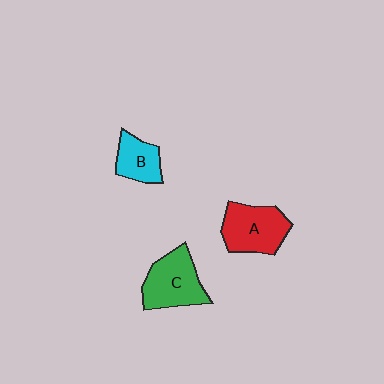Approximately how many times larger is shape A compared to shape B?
Approximately 1.6 times.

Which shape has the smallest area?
Shape B (cyan).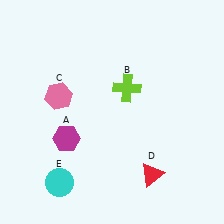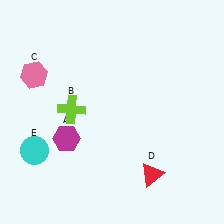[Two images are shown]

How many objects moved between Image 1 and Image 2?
3 objects moved between the two images.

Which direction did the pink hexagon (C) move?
The pink hexagon (C) moved left.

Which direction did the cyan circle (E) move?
The cyan circle (E) moved up.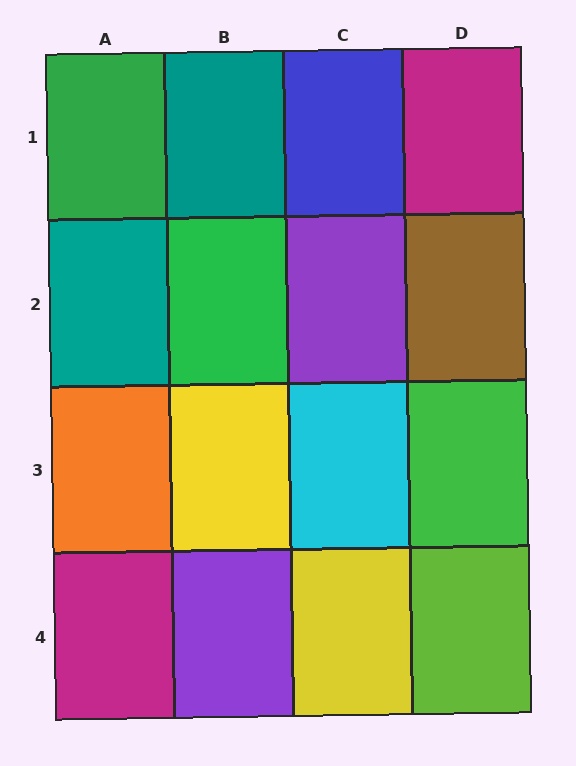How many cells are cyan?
1 cell is cyan.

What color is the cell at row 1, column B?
Teal.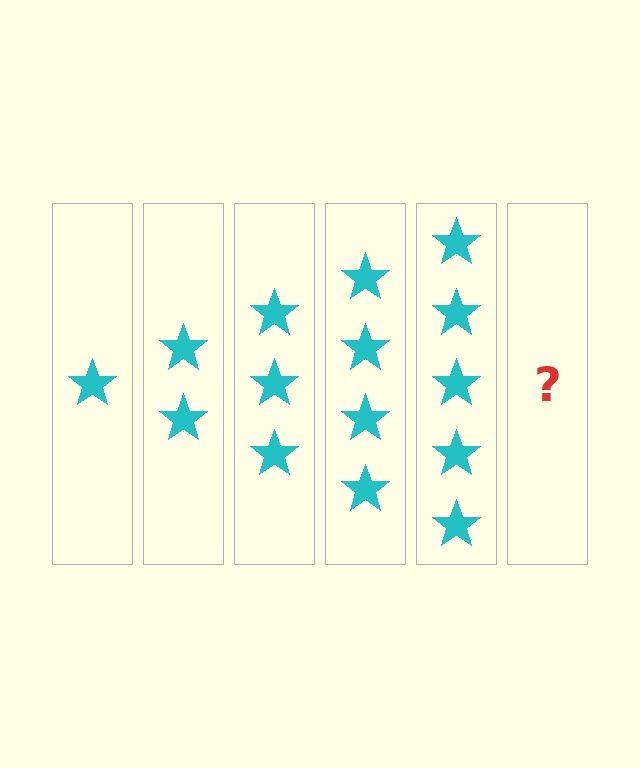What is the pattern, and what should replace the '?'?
The pattern is that each step adds one more star. The '?' should be 6 stars.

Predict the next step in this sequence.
The next step is 6 stars.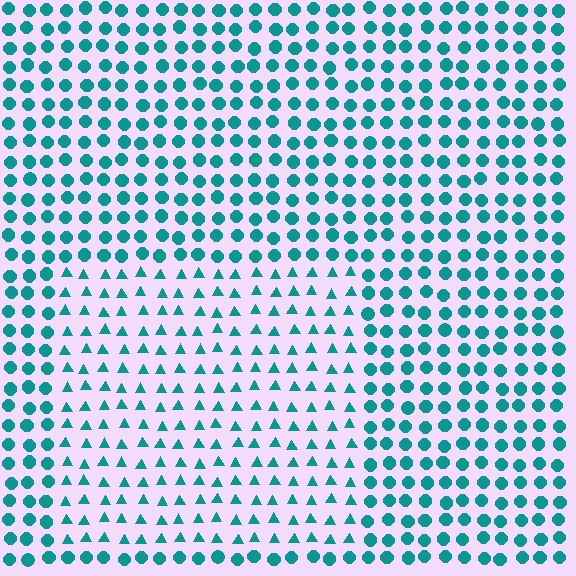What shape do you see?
I see a rectangle.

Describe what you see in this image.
The image is filled with small teal elements arranged in a uniform grid. A rectangle-shaped region contains triangles, while the surrounding area contains circles. The boundary is defined purely by the change in element shape.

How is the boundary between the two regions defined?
The boundary is defined by a change in element shape: triangles inside vs. circles outside. All elements share the same color and spacing.